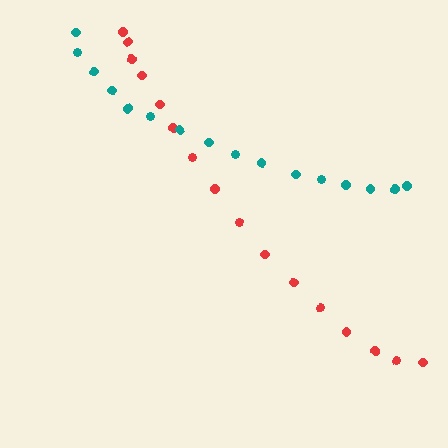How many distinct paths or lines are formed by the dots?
There are 2 distinct paths.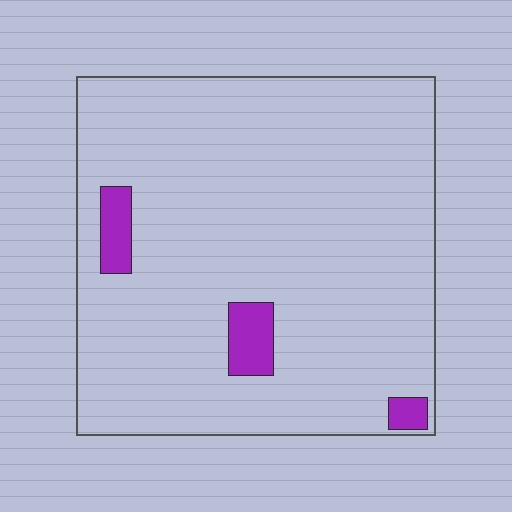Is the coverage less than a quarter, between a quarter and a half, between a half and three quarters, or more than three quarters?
Less than a quarter.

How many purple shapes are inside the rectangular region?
3.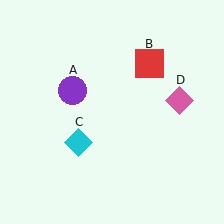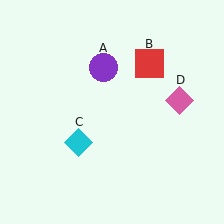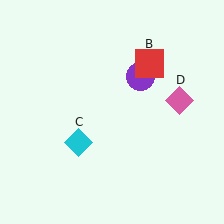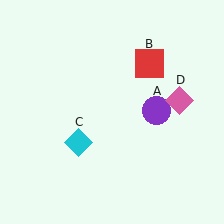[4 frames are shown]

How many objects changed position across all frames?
1 object changed position: purple circle (object A).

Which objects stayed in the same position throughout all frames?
Red square (object B) and cyan diamond (object C) and pink diamond (object D) remained stationary.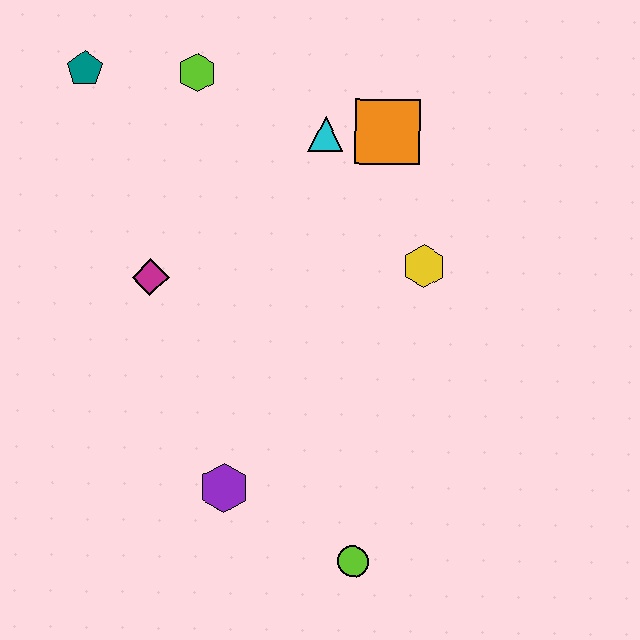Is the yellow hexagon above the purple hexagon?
Yes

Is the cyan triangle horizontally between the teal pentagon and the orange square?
Yes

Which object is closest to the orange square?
The cyan triangle is closest to the orange square.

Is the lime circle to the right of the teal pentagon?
Yes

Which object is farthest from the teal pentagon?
The lime circle is farthest from the teal pentagon.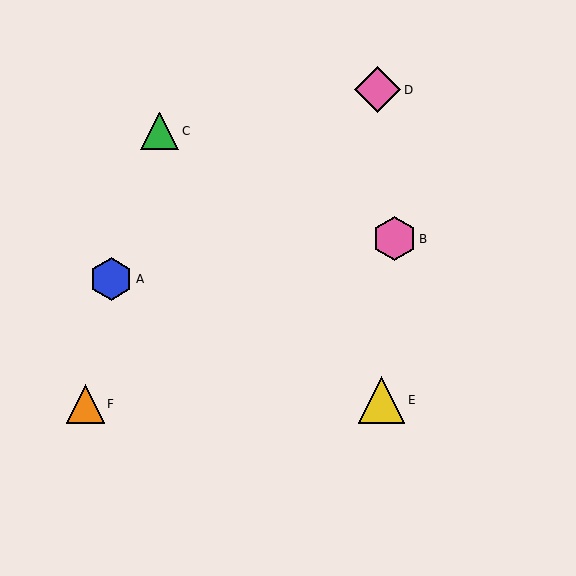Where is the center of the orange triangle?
The center of the orange triangle is at (85, 404).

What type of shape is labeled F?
Shape F is an orange triangle.